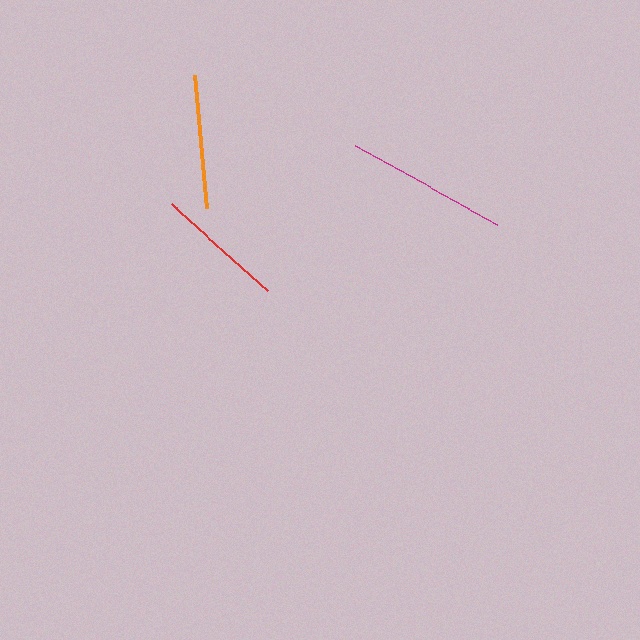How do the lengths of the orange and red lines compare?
The orange and red lines are approximately the same length.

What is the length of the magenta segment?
The magenta segment is approximately 163 pixels long.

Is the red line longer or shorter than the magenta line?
The magenta line is longer than the red line.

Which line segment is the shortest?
The red line is the shortest at approximately 130 pixels.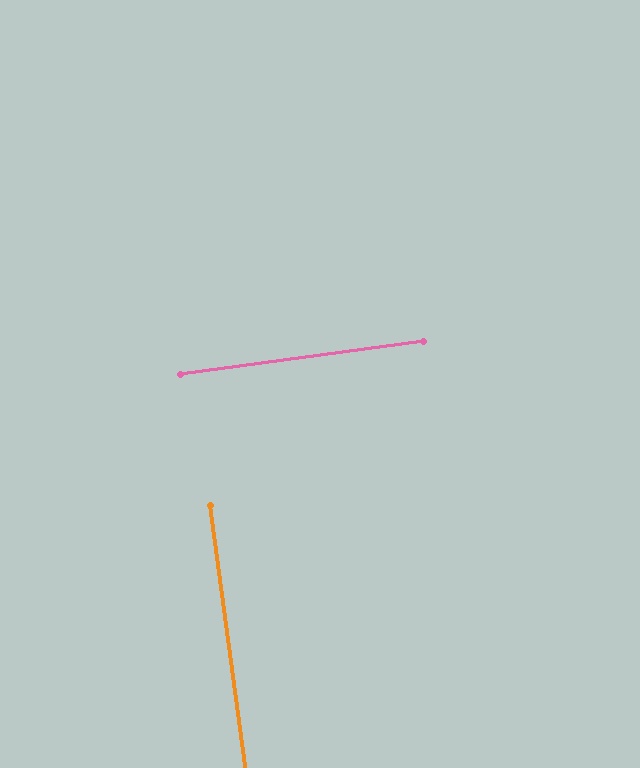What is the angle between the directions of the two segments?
Approximately 90 degrees.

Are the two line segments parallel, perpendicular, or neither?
Perpendicular — they meet at approximately 90°.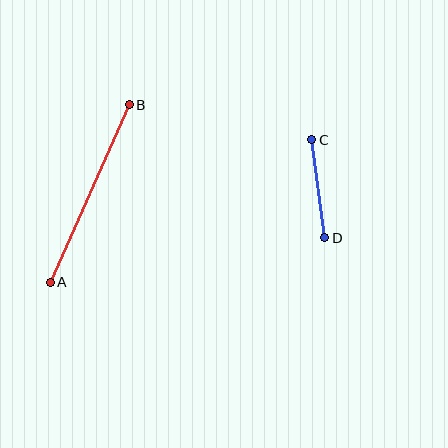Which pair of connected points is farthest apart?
Points A and B are farthest apart.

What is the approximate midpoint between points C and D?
The midpoint is at approximately (318, 189) pixels.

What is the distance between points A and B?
The distance is approximately 195 pixels.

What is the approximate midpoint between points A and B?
The midpoint is at approximately (90, 193) pixels.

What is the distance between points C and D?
The distance is approximately 99 pixels.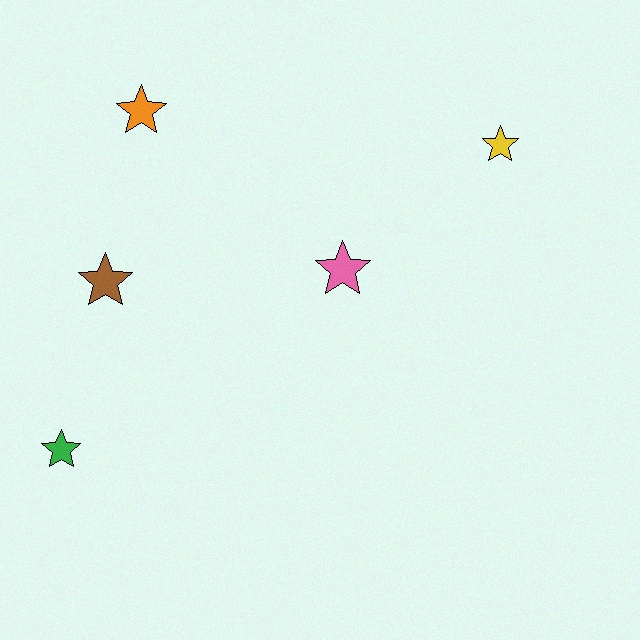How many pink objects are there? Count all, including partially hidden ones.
There is 1 pink object.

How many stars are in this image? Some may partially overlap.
There are 5 stars.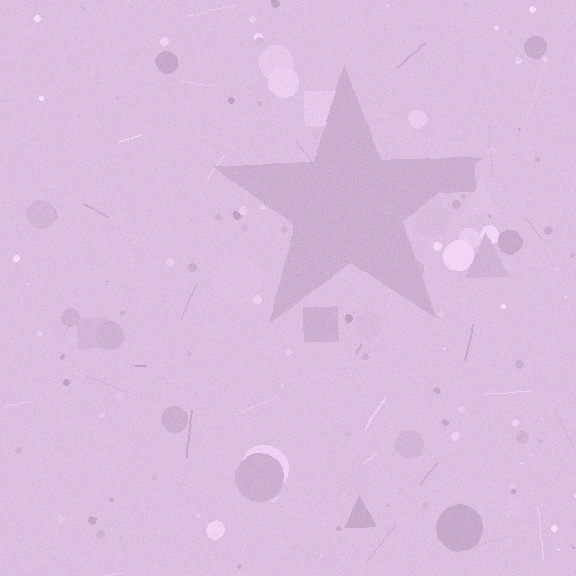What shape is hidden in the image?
A star is hidden in the image.